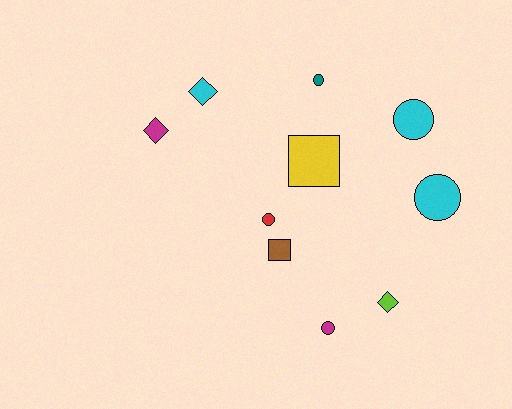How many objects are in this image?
There are 10 objects.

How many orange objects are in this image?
There are no orange objects.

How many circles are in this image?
There are 5 circles.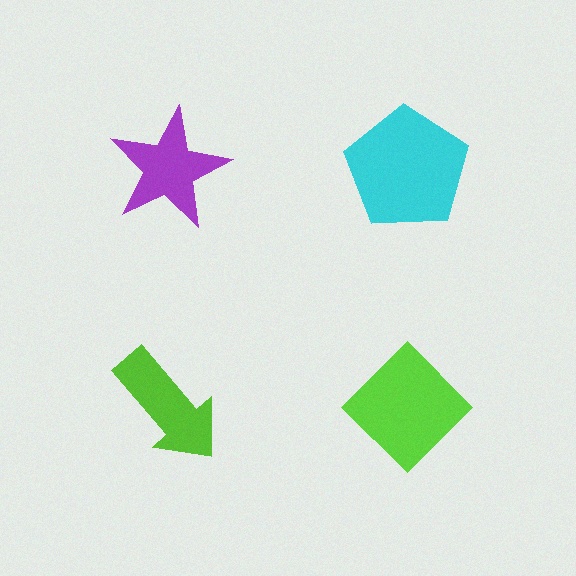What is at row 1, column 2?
A cyan pentagon.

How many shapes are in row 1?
2 shapes.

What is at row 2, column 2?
A lime diamond.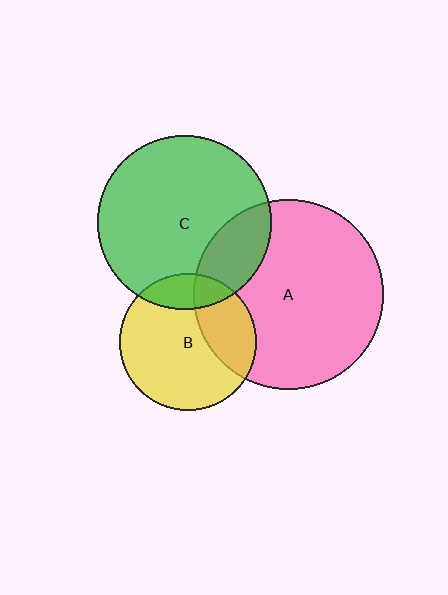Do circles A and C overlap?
Yes.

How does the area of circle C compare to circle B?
Approximately 1.6 times.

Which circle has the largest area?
Circle A (pink).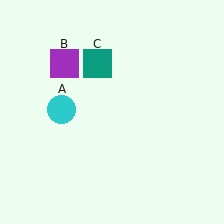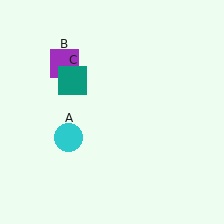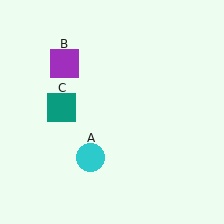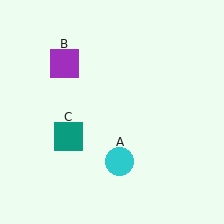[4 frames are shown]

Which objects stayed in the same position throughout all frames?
Purple square (object B) remained stationary.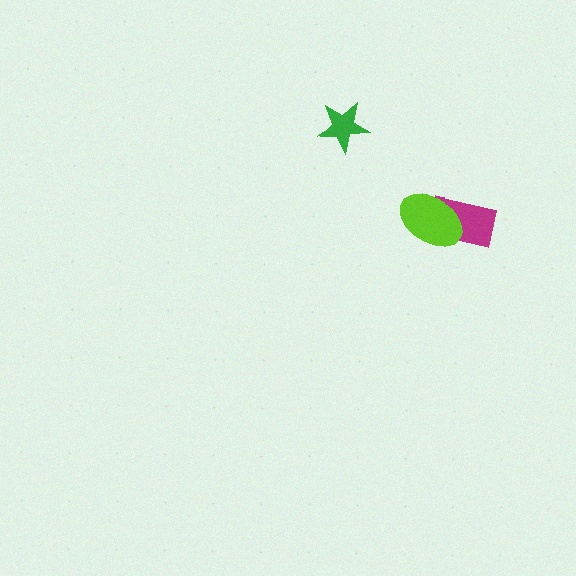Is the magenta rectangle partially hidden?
Yes, it is partially covered by another shape.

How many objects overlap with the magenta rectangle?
1 object overlaps with the magenta rectangle.